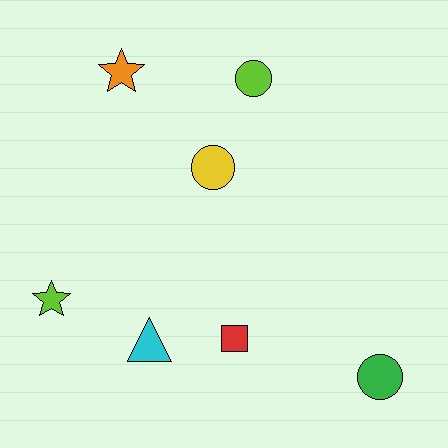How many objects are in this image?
There are 7 objects.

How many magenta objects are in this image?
There are no magenta objects.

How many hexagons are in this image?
There are no hexagons.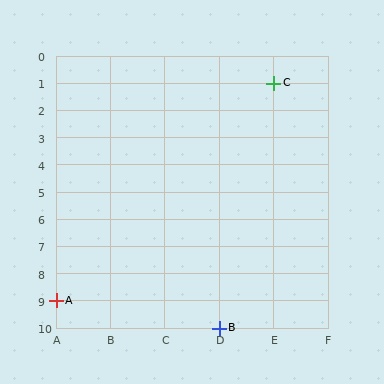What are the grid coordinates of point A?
Point A is at grid coordinates (A, 9).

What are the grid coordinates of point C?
Point C is at grid coordinates (E, 1).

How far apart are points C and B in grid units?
Points C and B are 1 column and 9 rows apart (about 9.1 grid units diagonally).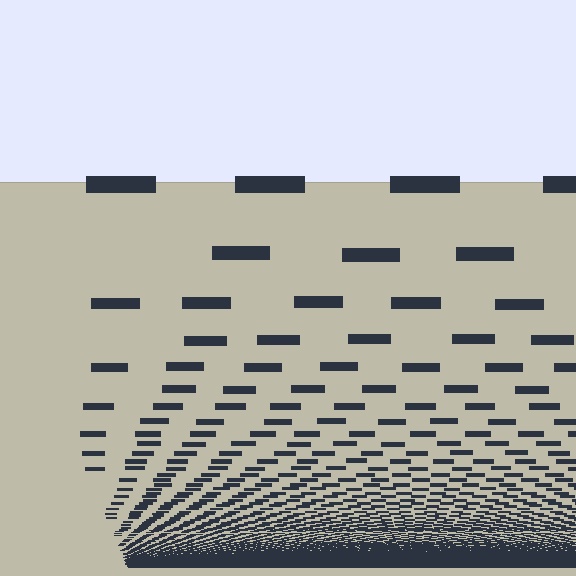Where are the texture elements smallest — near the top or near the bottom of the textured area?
Near the bottom.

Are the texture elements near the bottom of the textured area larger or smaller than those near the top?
Smaller. The gradient is inverted — elements near the bottom are smaller and denser.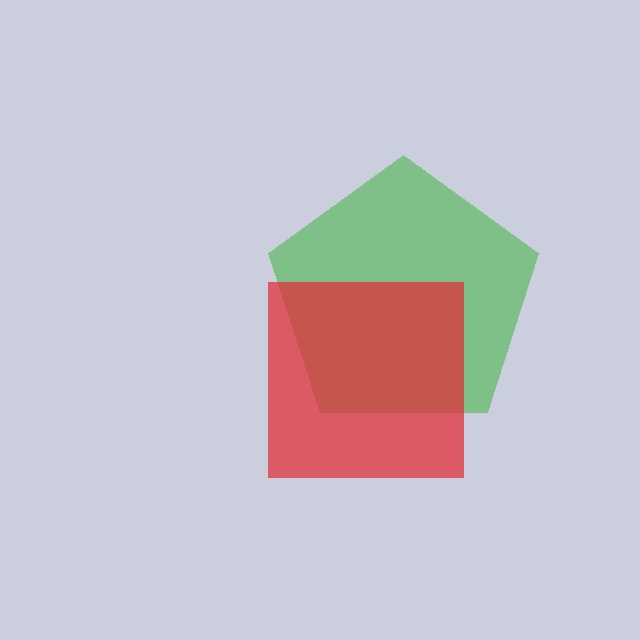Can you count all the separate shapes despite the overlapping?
Yes, there are 2 separate shapes.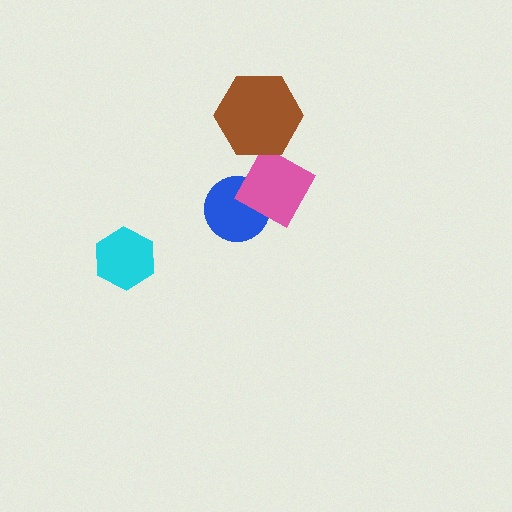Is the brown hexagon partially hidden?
No, no other shape covers it.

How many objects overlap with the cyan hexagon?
0 objects overlap with the cyan hexagon.